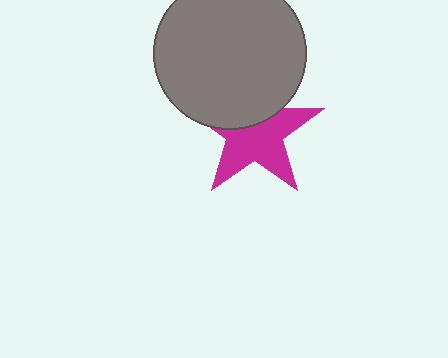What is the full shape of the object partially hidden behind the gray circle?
The partially hidden object is a magenta star.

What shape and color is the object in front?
The object in front is a gray circle.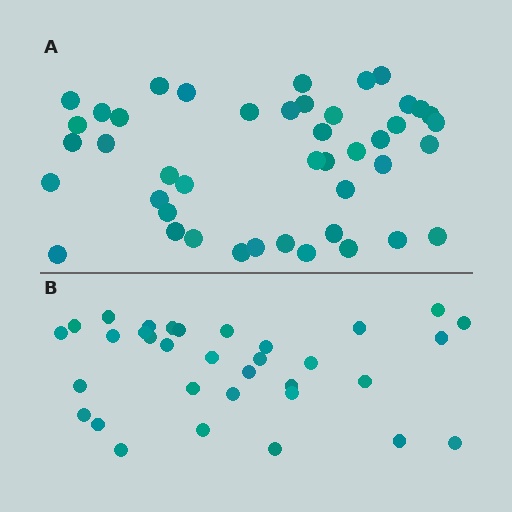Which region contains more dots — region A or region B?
Region A (the top region) has more dots.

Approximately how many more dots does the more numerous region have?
Region A has roughly 12 or so more dots than region B.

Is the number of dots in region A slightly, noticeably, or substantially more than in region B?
Region A has noticeably more, but not dramatically so. The ratio is roughly 1.3 to 1.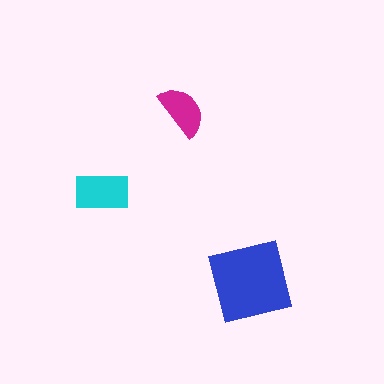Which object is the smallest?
The magenta semicircle.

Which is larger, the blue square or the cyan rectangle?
The blue square.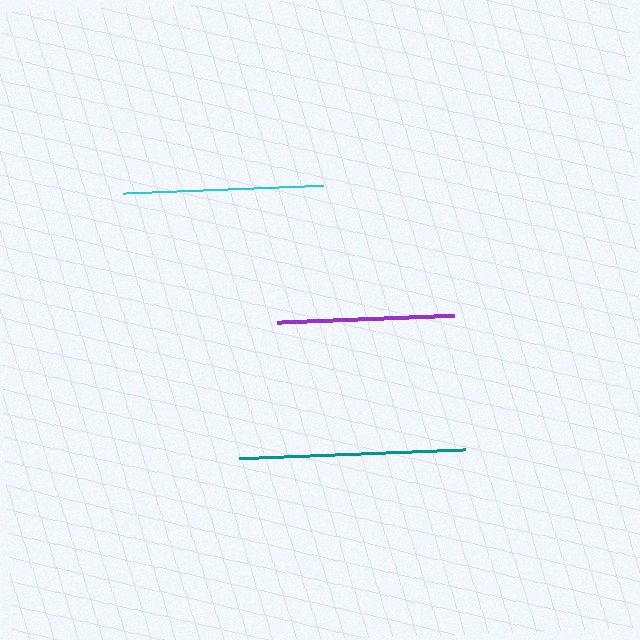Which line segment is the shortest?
The purple line is the shortest at approximately 177 pixels.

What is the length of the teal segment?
The teal segment is approximately 226 pixels long.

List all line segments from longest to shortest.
From longest to shortest: teal, cyan, purple.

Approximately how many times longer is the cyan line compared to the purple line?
The cyan line is approximately 1.1 times the length of the purple line.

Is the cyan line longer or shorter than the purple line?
The cyan line is longer than the purple line.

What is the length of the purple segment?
The purple segment is approximately 177 pixels long.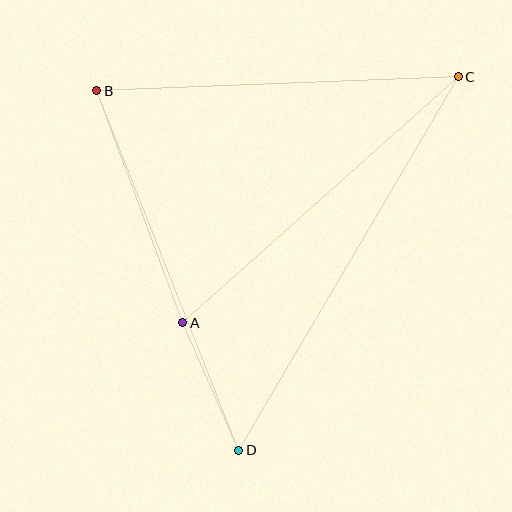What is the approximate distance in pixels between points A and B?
The distance between A and B is approximately 247 pixels.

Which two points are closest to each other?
Points A and D are closest to each other.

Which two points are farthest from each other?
Points C and D are farthest from each other.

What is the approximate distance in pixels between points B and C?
The distance between B and C is approximately 362 pixels.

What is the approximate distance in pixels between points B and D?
The distance between B and D is approximately 387 pixels.